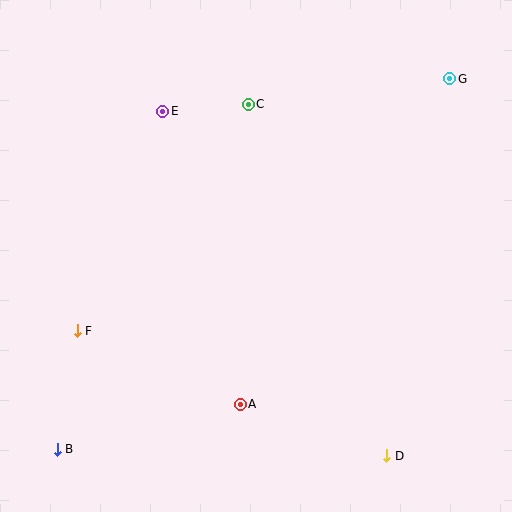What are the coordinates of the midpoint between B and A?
The midpoint between B and A is at (149, 427).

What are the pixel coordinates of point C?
Point C is at (248, 104).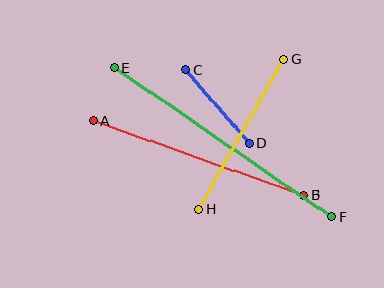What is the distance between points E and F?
The distance is approximately 263 pixels.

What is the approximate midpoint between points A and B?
The midpoint is at approximately (198, 158) pixels.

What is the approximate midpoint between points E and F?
The midpoint is at approximately (223, 142) pixels.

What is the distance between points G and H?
The distance is approximately 172 pixels.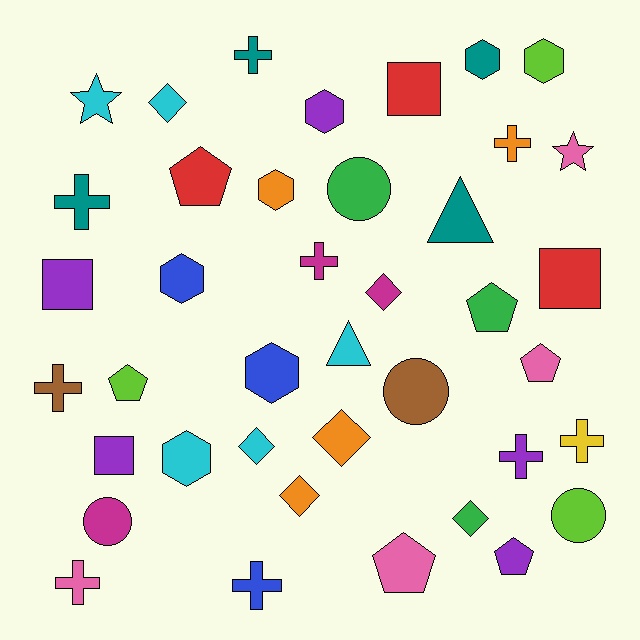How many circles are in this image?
There are 4 circles.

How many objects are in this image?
There are 40 objects.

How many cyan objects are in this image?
There are 5 cyan objects.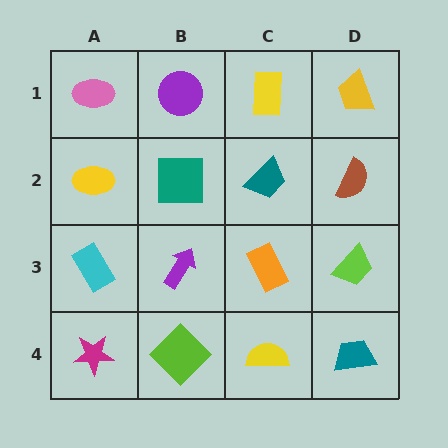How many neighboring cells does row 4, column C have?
3.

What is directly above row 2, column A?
A pink ellipse.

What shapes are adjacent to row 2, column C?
A yellow rectangle (row 1, column C), an orange rectangle (row 3, column C), a teal square (row 2, column B), a brown semicircle (row 2, column D).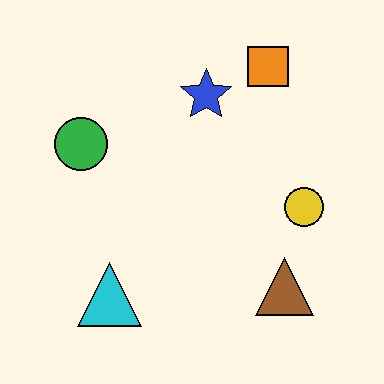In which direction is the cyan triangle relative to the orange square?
The cyan triangle is below the orange square.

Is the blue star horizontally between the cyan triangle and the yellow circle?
Yes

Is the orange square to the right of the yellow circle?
No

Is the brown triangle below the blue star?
Yes